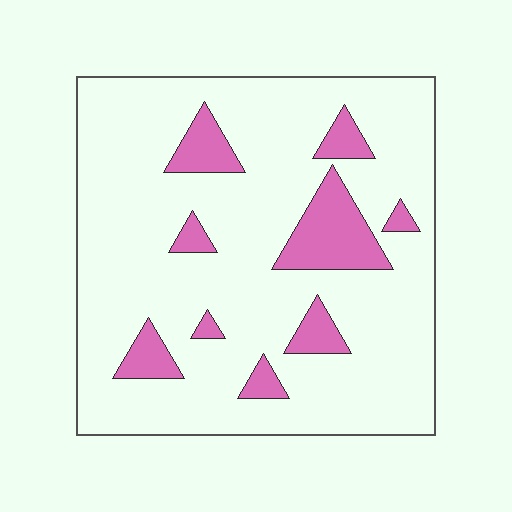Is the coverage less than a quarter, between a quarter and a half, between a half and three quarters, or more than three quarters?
Less than a quarter.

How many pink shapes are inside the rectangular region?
9.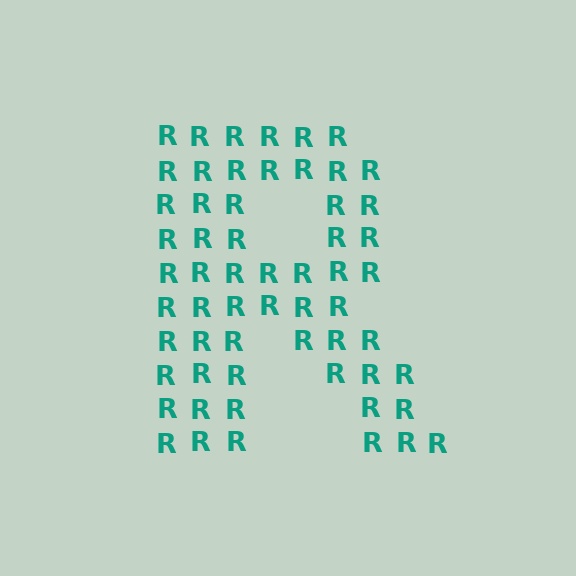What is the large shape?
The large shape is the letter R.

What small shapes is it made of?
It is made of small letter R's.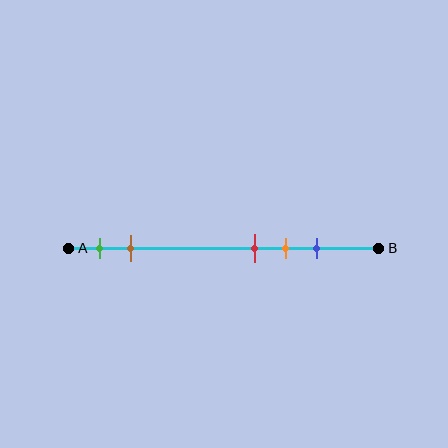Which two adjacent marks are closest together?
The red and orange marks are the closest adjacent pair.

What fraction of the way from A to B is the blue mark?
The blue mark is approximately 80% (0.8) of the way from A to B.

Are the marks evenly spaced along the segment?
No, the marks are not evenly spaced.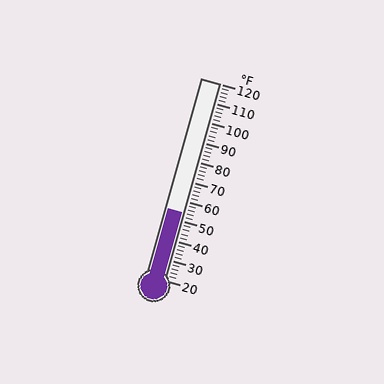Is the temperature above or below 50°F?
The temperature is above 50°F.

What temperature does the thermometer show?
The thermometer shows approximately 54°F.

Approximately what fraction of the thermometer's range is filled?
The thermometer is filled to approximately 35% of its range.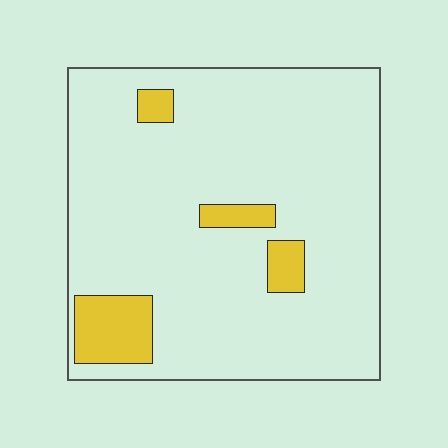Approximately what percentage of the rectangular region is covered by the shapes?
Approximately 10%.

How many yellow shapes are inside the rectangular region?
4.